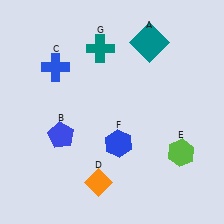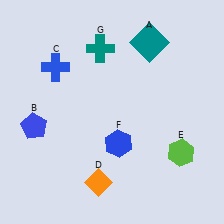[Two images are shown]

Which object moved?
The blue pentagon (B) moved left.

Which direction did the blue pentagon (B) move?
The blue pentagon (B) moved left.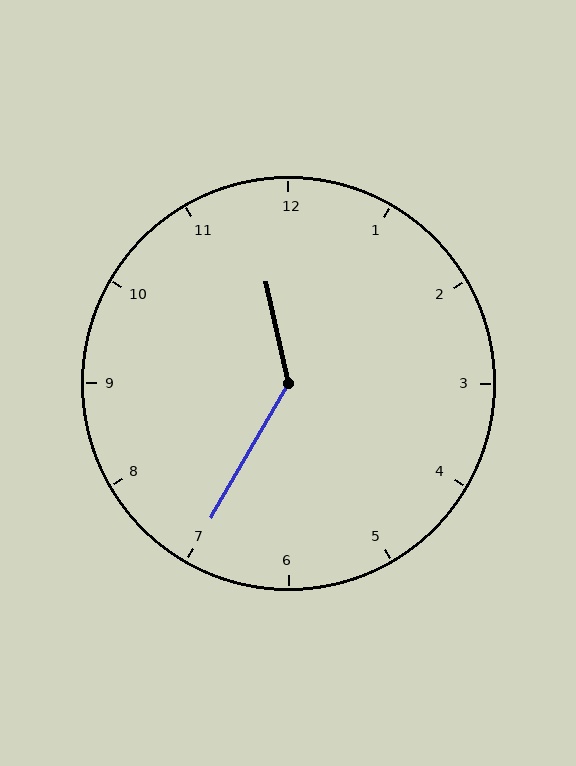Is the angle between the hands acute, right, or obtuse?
It is obtuse.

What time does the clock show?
11:35.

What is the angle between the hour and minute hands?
Approximately 138 degrees.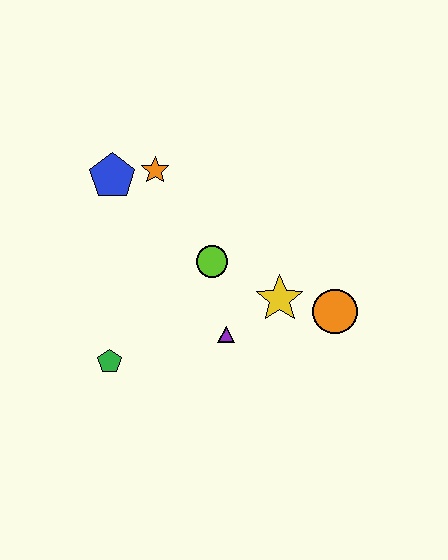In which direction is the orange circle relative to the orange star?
The orange circle is to the right of the orange star.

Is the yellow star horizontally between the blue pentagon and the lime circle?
No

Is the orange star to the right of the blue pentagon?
Yes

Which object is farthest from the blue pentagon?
The orange circle is farthest from the blue pentagon.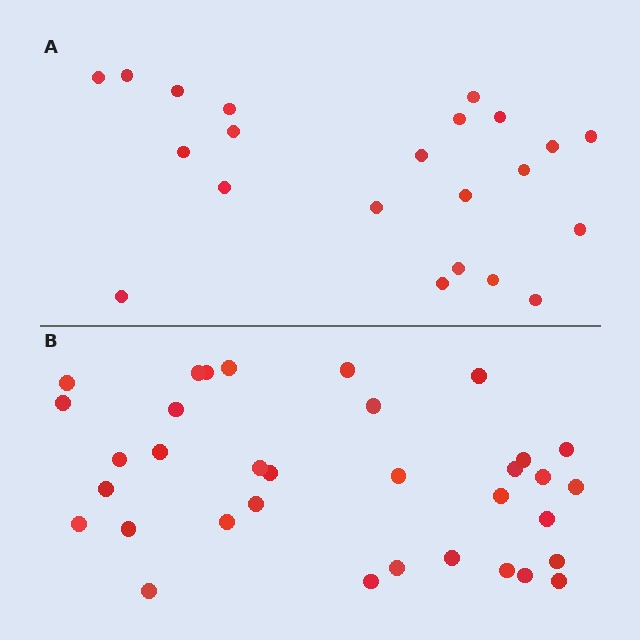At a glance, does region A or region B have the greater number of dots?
Region B (the bottom region) has more dots.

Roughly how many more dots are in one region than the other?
Region B has roughly 12 or so more dots than region A.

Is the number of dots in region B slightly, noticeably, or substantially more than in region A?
Region B has substantially more. The ratio is roughly 1.5 to 1.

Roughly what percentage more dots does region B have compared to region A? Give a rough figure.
About 55% more.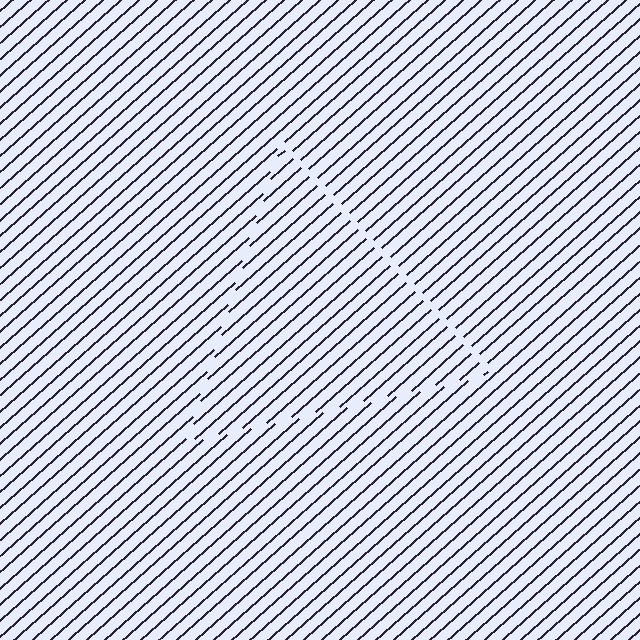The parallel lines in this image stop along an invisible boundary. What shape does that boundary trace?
An illusory triangle. The interior of the shape contains the same grating, shifted by half a period — the contour is defined by the phase discontinuity where line-ends from the inner and outer gratings abut.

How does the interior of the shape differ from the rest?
The interior of the shape contains the same grating, shifted by half a period — the contour is defined by the phase discontinuity where line-ends from the inner and outer gratings abut.